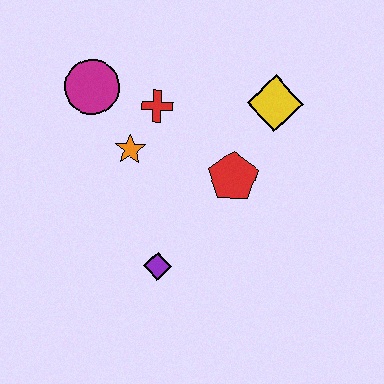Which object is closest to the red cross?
The orange star is closest to the red cross.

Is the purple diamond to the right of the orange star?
Yes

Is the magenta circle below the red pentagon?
No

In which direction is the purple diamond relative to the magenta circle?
The purple diamond is below the magenta circle.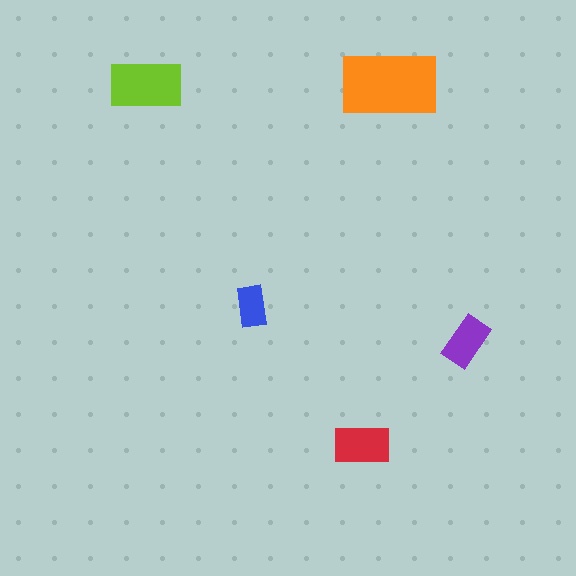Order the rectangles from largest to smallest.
the orange one, the lime one, the red one, the purple one, the blue one.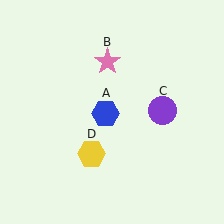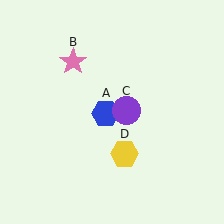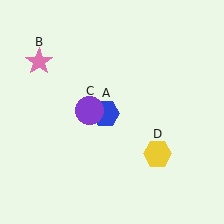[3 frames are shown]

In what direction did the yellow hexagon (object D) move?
The yellow hexagon (object D) moved right.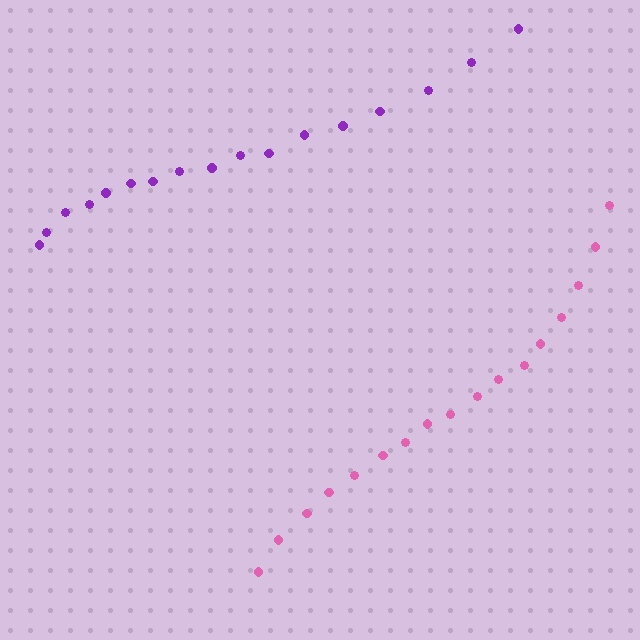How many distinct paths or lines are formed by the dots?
There are 2 distinct paths.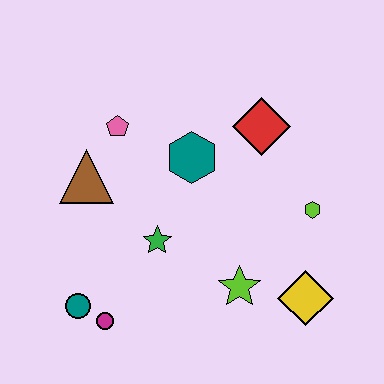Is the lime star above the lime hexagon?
No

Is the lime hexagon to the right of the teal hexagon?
Yes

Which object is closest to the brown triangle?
The pink pentagon is closest to the brown triangle.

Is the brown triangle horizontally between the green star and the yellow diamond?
No